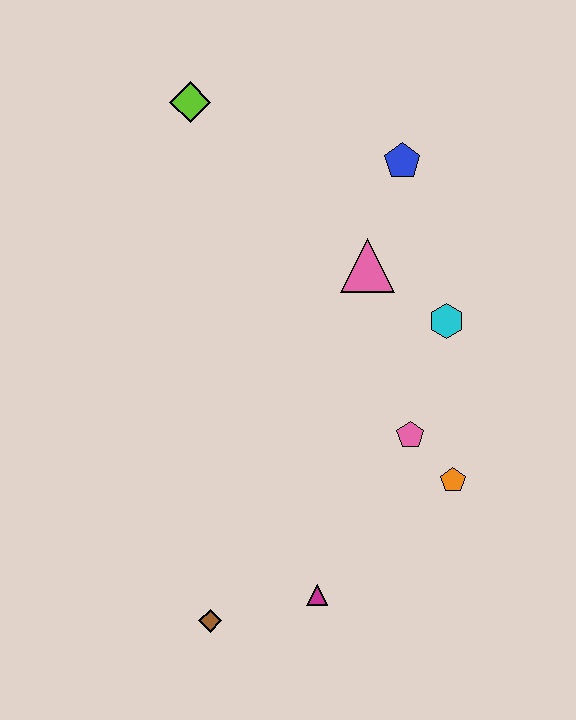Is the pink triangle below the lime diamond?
Yes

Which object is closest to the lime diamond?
The blue pentagon is closest to the lime diamond.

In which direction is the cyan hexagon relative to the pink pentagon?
The cyan hexagon is above the pink pentagon.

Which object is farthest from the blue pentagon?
The brown diamond is farthest from the blue pentagon.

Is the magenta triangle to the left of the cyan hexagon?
Yes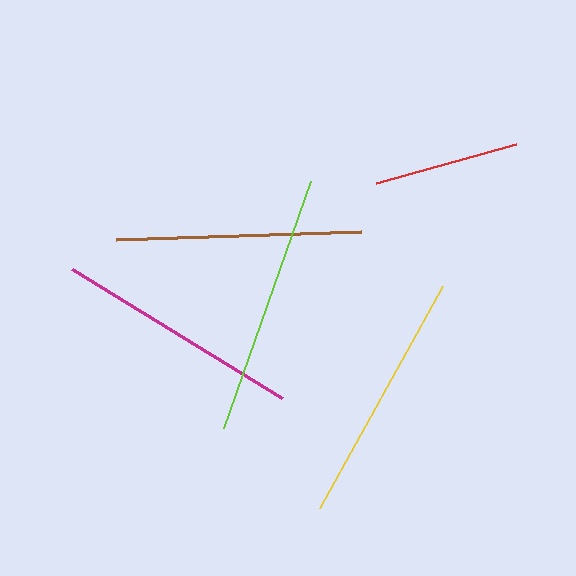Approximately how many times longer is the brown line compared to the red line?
The brown line is approximately 1.7 times the length of the red line.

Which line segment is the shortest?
The red line is the shortest at approximately 145 pixels.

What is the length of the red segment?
The red segment is approximately 145 pixels long.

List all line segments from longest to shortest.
From longest to shortest: lime, yellow, magenta, brown, red.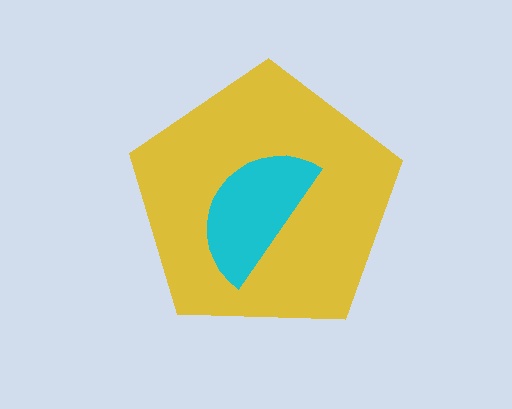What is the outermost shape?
The yellow pentagon.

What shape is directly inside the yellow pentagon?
The cyan semicircle.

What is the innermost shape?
The cyan semicircle.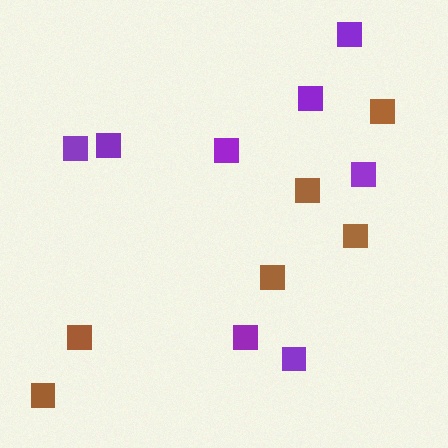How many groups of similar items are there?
There are 2 groups: one group of brown squares (6) and one group of purple squares (8).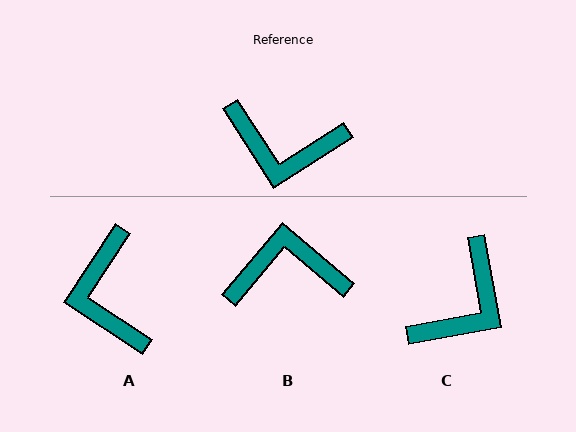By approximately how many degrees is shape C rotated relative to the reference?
Approximately 68 degrees counter-clockwise.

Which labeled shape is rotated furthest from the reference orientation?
B, about 163 degrees away.